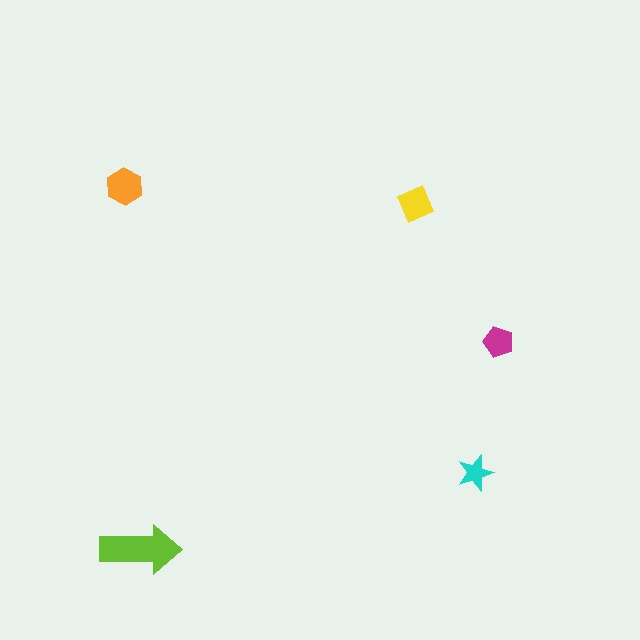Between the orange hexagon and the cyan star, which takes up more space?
The orange hexagon.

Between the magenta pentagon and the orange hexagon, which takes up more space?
The orange hexagon.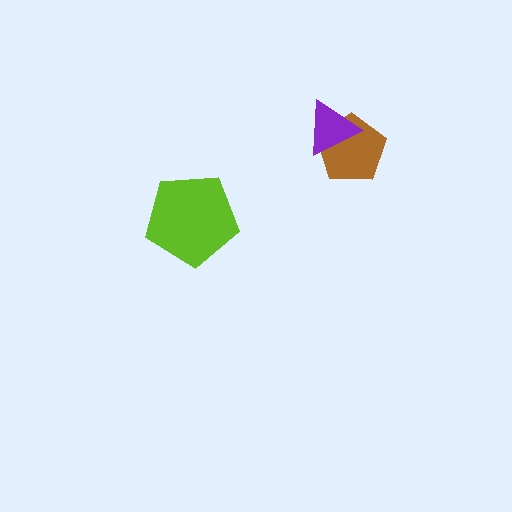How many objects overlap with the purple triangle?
1 object overlaps with the purple triangle.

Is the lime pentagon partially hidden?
No, no other shape covers it.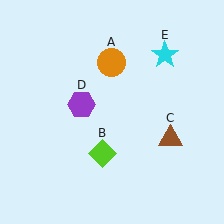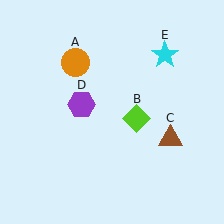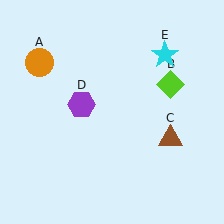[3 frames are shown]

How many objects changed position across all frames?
2 objects changed position: orange circle (object A), lime diamond (object B).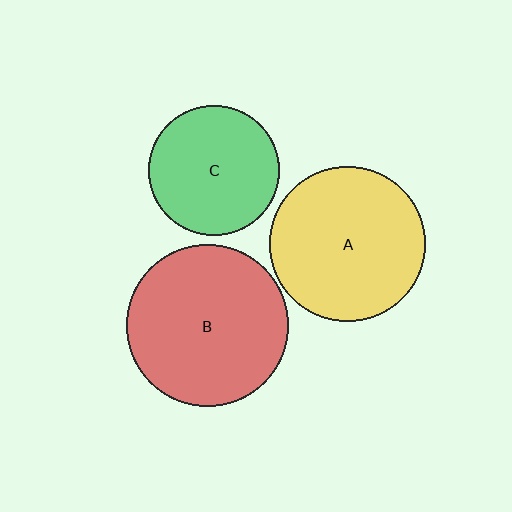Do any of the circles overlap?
No, none of the circles overlap.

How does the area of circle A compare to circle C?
Approximately 1.4 times.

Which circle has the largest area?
Circle B (red).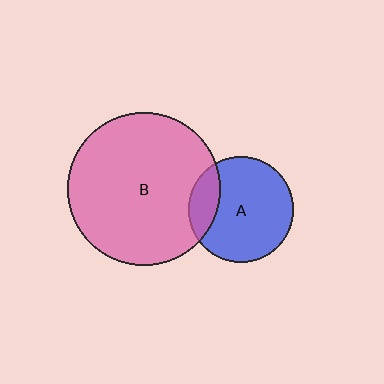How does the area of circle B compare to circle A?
Approximately 2.1 times.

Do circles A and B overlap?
Yes.